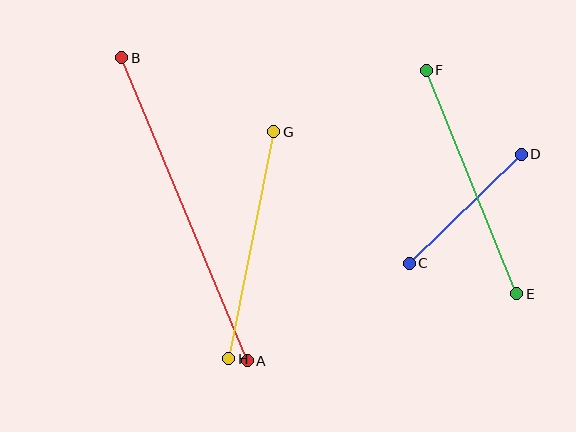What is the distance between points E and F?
The distance is approximately 241 pixels.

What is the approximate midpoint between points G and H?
The midpoint is at approximately (251, 245) pixels.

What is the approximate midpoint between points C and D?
The midpoint is at approximately (465, 209) pixels.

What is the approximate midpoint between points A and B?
The midpoint is at approximately (185, 209) pixels.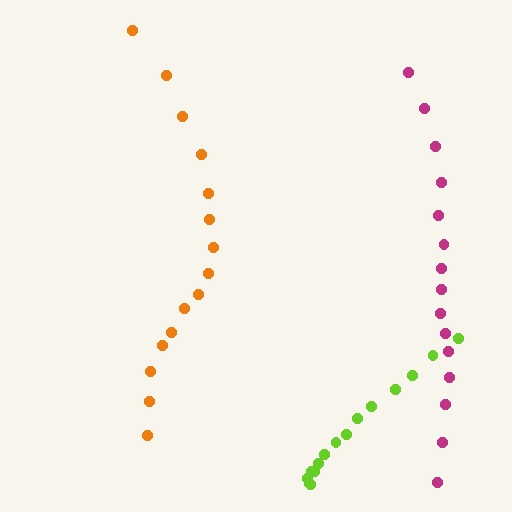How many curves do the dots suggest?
There are 3 distinct paths.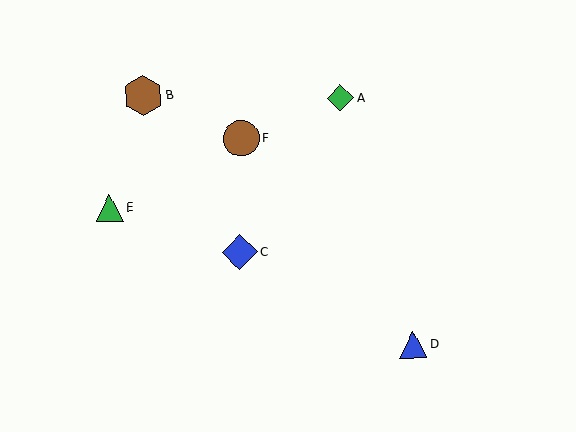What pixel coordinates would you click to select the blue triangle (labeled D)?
Click at (413, 344) to select the blue triangle D.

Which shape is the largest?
The brown hexagon (labeled B) is the largest.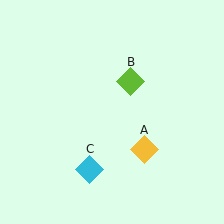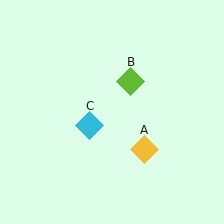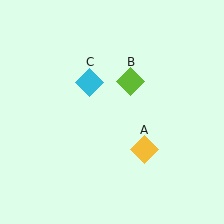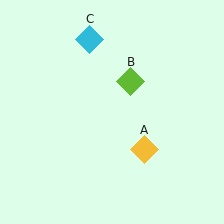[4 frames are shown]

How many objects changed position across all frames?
1 object changed position: cyan diamond (object C).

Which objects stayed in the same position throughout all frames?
Yellow diamond (object A) and lime diamond (object B) remained stationary.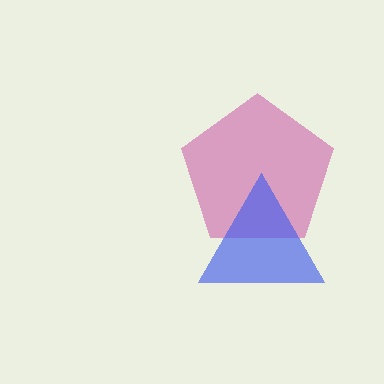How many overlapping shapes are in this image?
There are 2 overlapping shapes in the image.